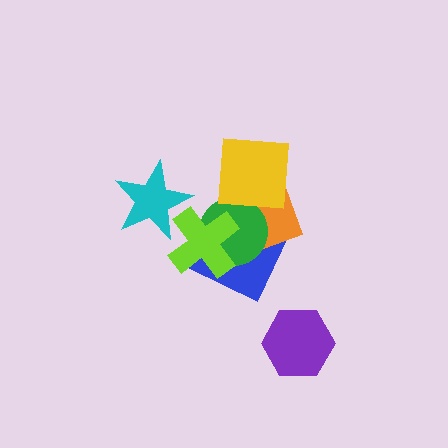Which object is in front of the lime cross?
The cyan star is in front of the lime cross.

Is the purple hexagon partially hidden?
No, no other shape covers it.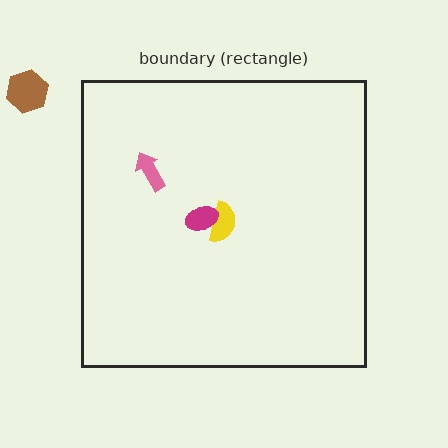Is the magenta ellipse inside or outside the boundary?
Inside.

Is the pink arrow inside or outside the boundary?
Inside.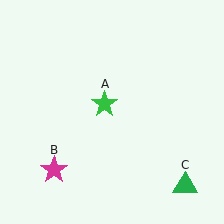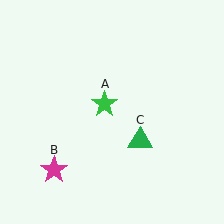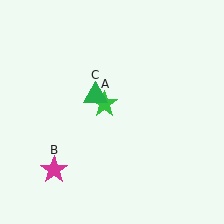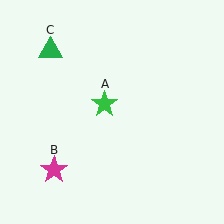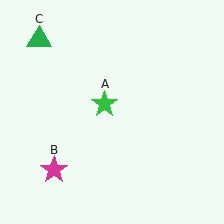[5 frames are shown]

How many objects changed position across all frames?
1 object changed position: green triangle (object C).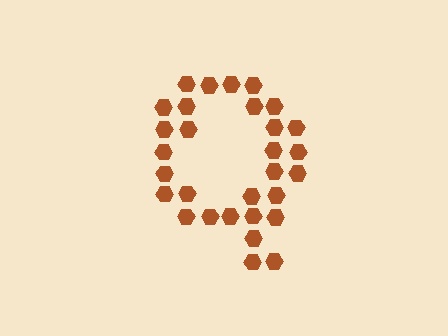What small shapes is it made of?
It is made of small hexagons.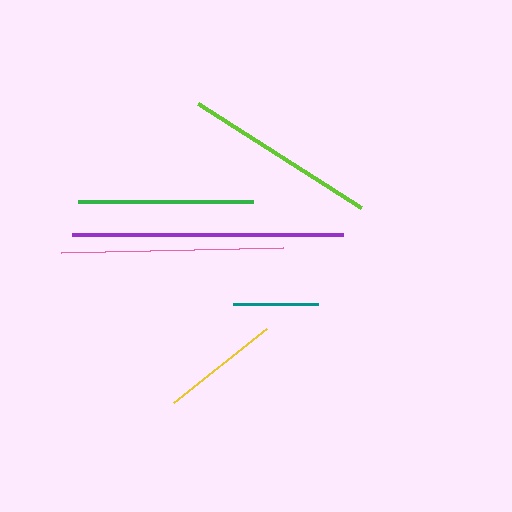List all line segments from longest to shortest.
From longest to shortest: purple, pink, lime, green, yellow, teal.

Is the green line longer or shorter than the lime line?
The lime line is longer than the green line.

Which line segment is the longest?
The purple line is the longest at approximately 271 pixels.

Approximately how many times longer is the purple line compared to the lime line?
The purple line is approximately 1.4 times the length of the lime line.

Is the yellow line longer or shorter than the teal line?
The yellow line is longer than the teal line.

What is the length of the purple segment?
The purple segment is approximately 271 pixels long.